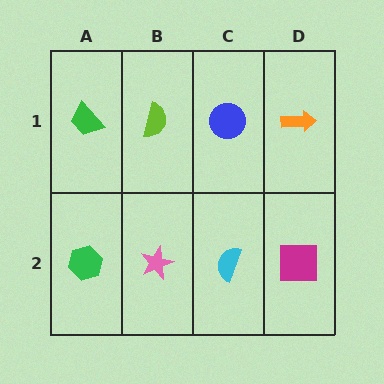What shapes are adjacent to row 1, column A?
A green hexagon (row 2, column A), a lime semicircle (row 1, column B).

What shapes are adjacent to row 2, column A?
A green trapezoid (row 1, column A), a pink star (row 2, column B).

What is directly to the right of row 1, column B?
A blue circle.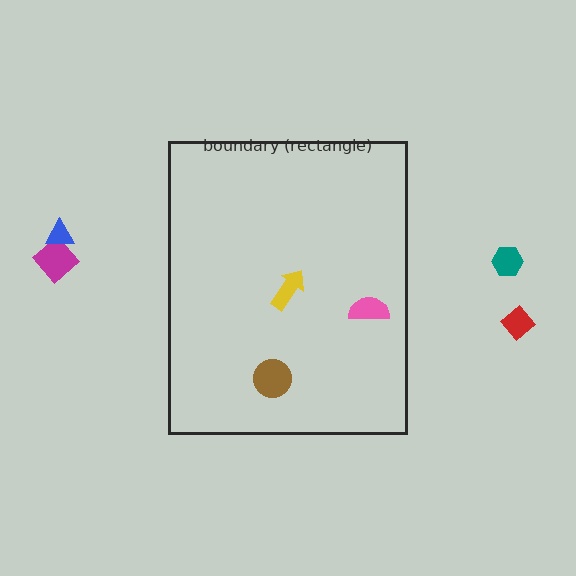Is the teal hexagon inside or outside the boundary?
Outside.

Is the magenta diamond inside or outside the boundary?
Outside.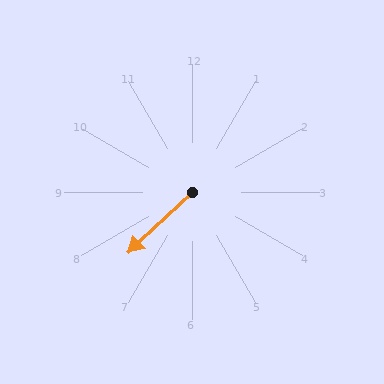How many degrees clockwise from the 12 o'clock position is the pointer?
Approximately 227 degrees.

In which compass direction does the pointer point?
Southwest.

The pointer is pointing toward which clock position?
Roughly 8 o'clock.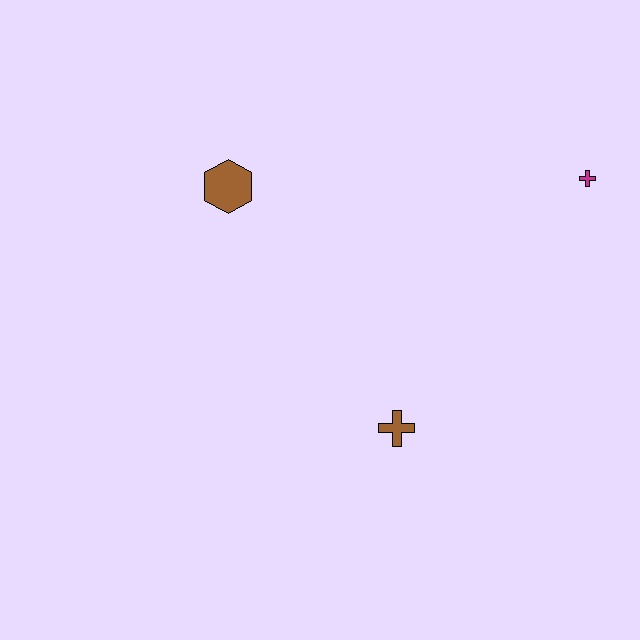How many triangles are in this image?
There are no triangles.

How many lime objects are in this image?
There are no lime objects.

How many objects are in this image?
There are 3 objects.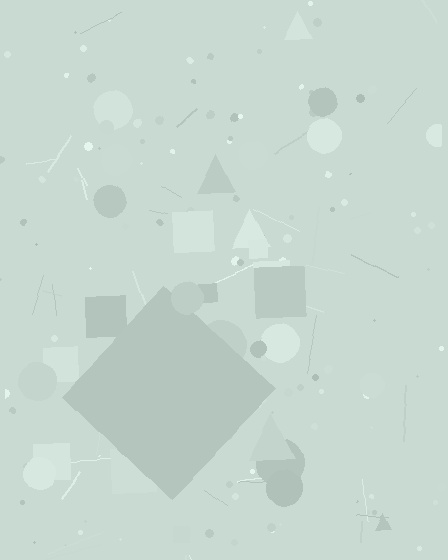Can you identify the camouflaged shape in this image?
The camouflaged shape is a diamond.